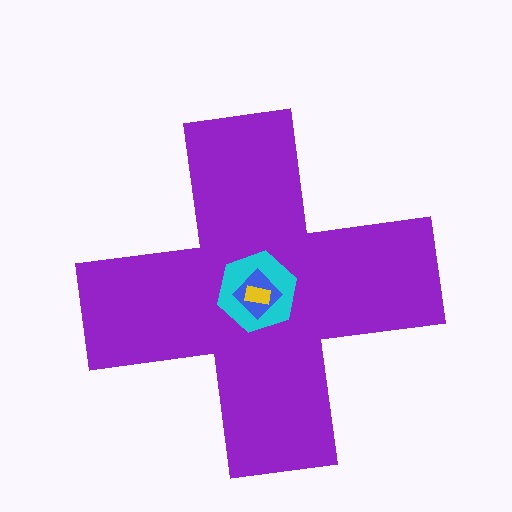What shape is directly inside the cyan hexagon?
The blue diamond.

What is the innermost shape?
The yellow rectangle.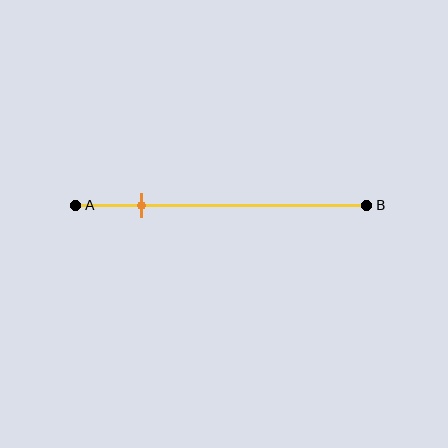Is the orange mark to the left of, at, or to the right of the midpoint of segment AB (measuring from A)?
The orange mark is to the left of the midpoint of segment AB.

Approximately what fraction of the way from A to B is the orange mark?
The orange mark is approximately 25% of the way from A to B.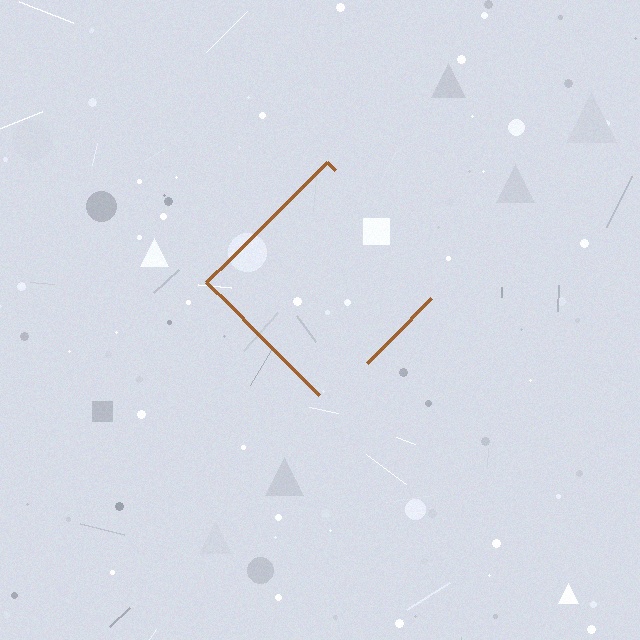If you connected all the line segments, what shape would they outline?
They would outline a diamond.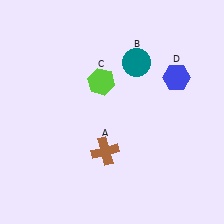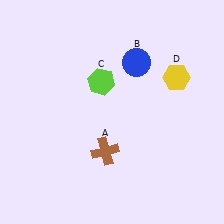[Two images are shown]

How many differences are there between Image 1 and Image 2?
There are 2 differences between the two images.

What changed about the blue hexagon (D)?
In Image 1, D is blue. In Image 2, it changed to yellow.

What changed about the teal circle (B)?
In Image 1, B is teal. In Image 2, it changed to blue.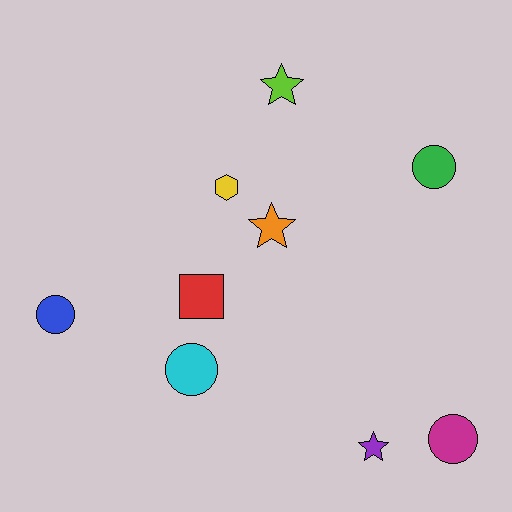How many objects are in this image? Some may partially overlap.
There are 9 objects.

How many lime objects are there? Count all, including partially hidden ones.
There is 1 lime object.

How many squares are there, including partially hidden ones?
There is 1 square.